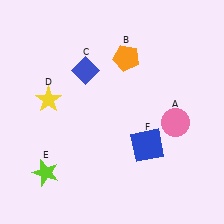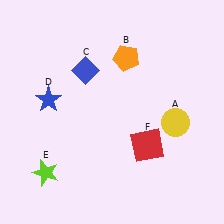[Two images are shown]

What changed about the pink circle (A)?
In Image 1, A is pink. In Image 2, it changed to yellow.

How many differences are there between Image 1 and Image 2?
There are 3 differences between the two images.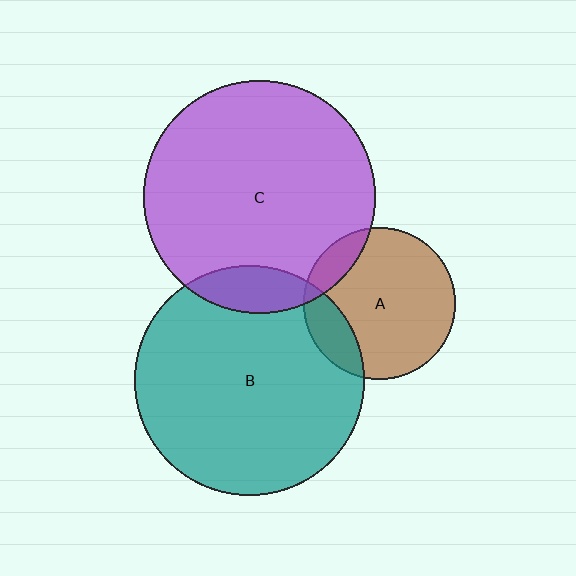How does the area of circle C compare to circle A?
Approximately 2.3 times.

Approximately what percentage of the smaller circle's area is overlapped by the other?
Approximately 10%.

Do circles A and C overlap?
Yes.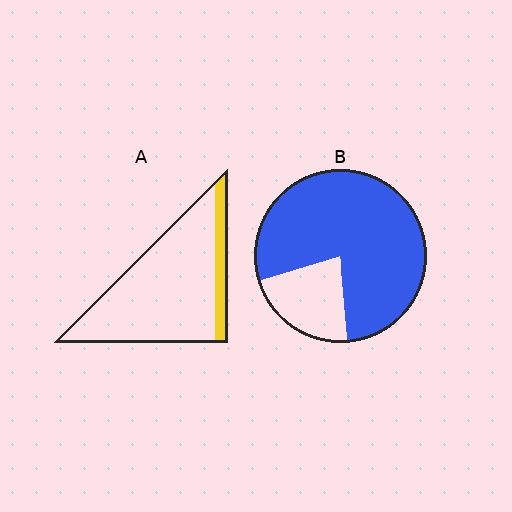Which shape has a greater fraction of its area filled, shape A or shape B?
Shape B.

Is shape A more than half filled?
No.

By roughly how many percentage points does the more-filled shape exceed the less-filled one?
By roughly 65 percentage points (B over A).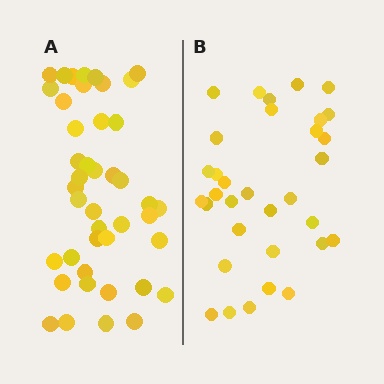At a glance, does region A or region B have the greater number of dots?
Region A (the left region) has more dots.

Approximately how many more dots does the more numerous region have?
Region A has roughly 10 or so more dots than region B.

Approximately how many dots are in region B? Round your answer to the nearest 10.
About 30 dots. (The exact count is 33, which rounds to 30.)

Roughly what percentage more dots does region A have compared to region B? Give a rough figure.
About 30% more.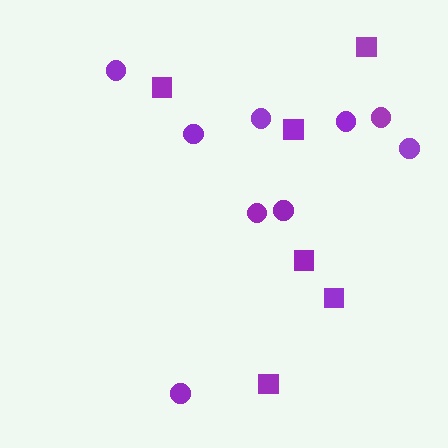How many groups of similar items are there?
There are 2 groups: one group of circles (9) and one group of squares (6).